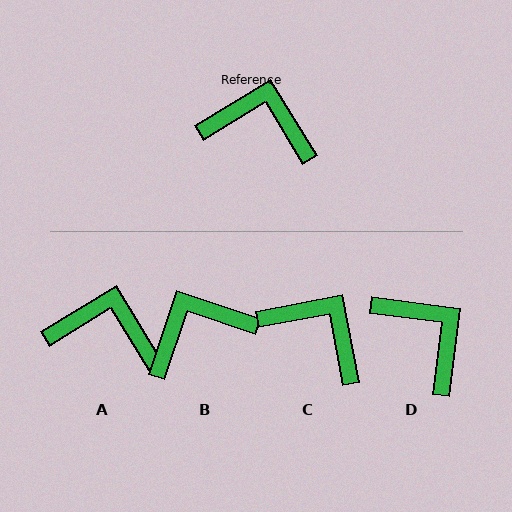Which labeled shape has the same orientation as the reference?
A.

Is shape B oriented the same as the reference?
No, it is off by about 40 degrees.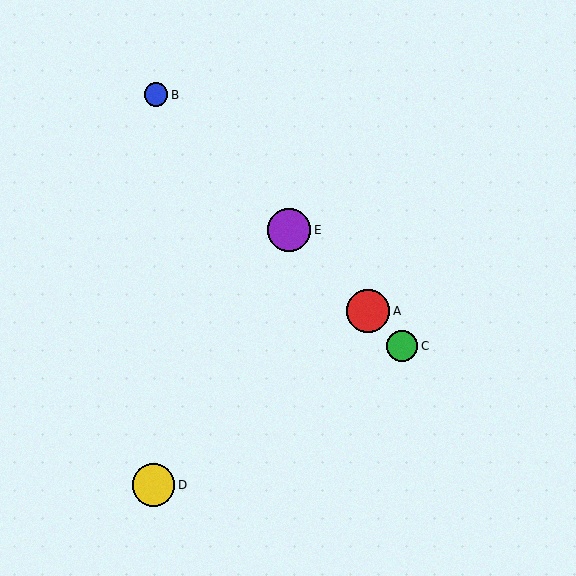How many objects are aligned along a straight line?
4 objects (A, B, C, E) are aligned along a straight line.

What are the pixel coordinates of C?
Object C is at (402, 346).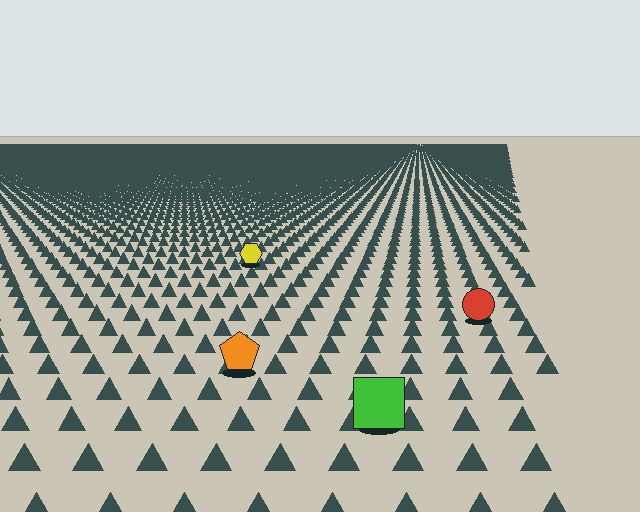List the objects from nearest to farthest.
From nearest to farthest: the green square, the orange pentagon, the red circle, the yellow hexagon.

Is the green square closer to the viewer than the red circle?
Yes. The green square is closer — you can tell from the texture gradient: the ground texture is coarser near it.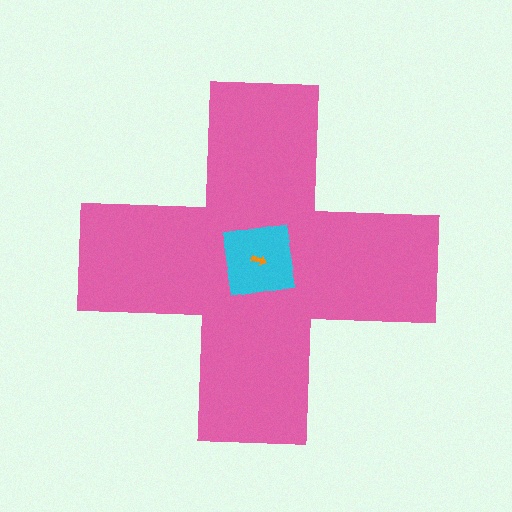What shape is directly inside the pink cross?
The cyan square.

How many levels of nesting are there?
3.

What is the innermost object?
The orange arrow.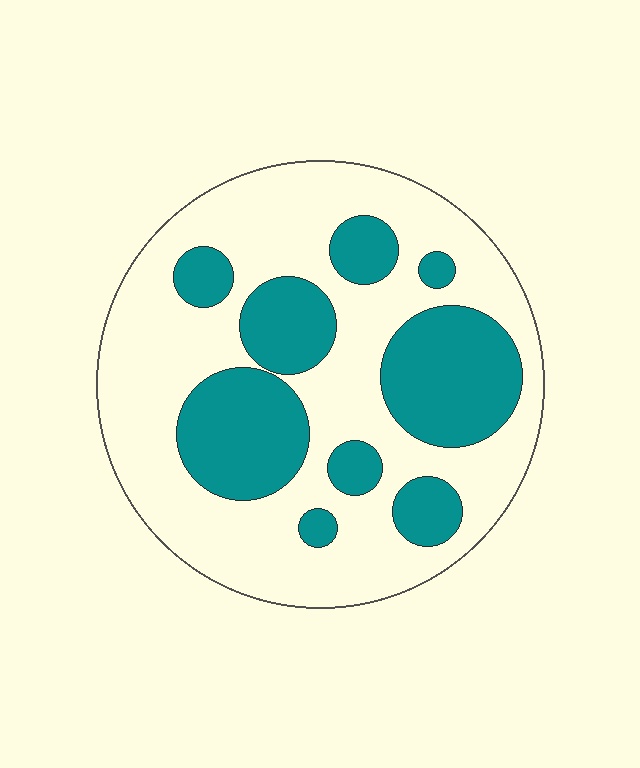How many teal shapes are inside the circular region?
9.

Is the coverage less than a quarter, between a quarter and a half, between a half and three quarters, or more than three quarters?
Between a quarter and a half.